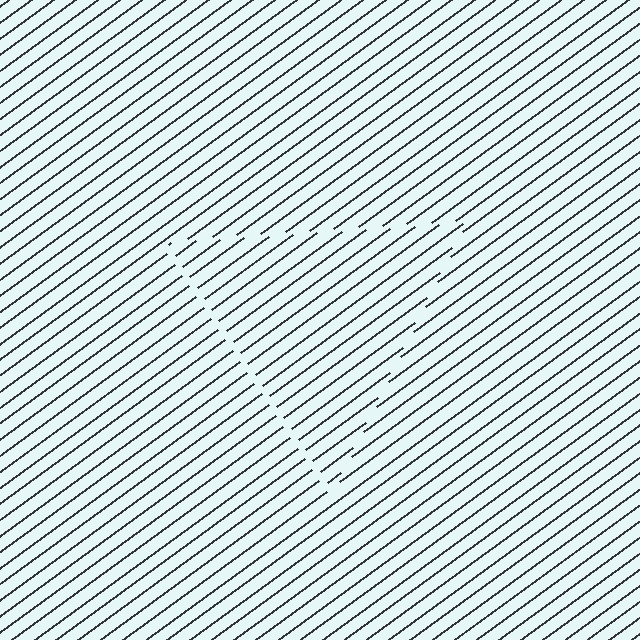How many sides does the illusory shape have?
3 sides — the line-ends trace a triangle.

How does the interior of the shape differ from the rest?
The interior of the shape contains the same grating, shifted by half a period — the contour is defined by the phase discontinuity where line-ends from the inner and outer gratings abut.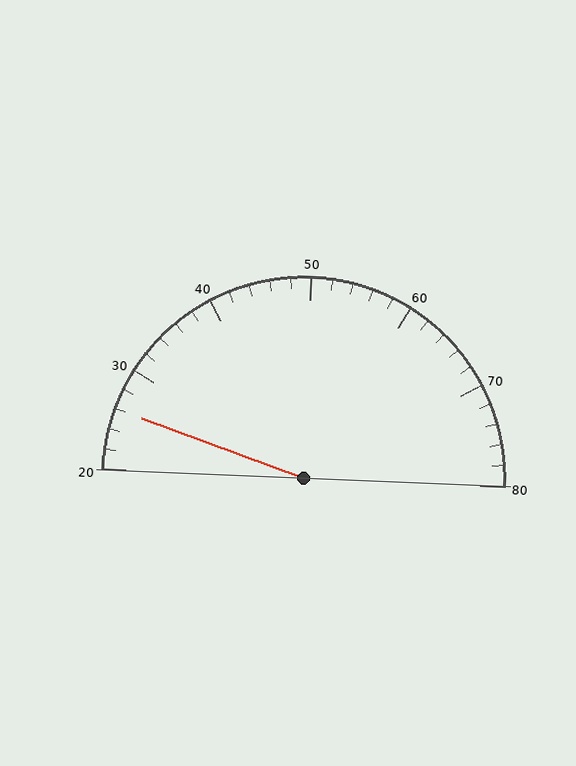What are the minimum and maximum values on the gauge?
The gauge ranges from 20 to 80.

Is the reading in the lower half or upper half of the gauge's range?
The reading is in the lower half of the range (20 to 80).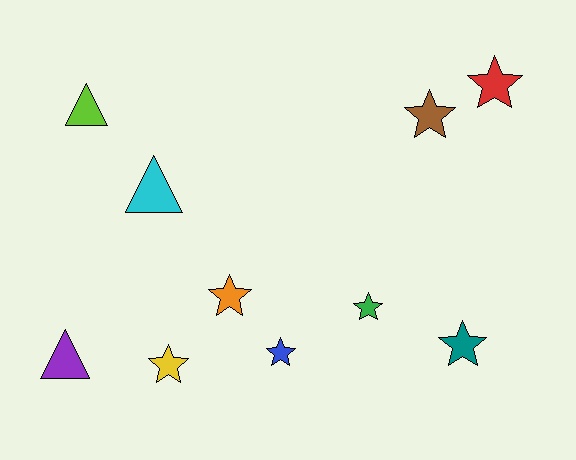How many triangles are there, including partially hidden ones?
There are 3 triangles.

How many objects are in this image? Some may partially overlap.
There are 10 objects.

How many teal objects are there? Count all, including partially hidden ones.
There is 1 teal object.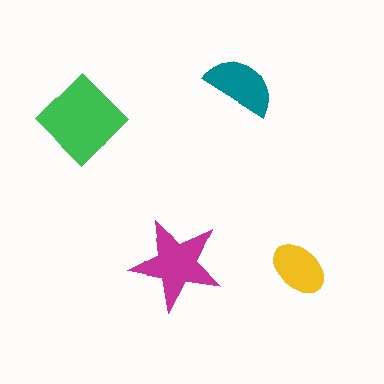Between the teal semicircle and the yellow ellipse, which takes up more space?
The teal semicircle.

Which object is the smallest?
The yellow ellipse.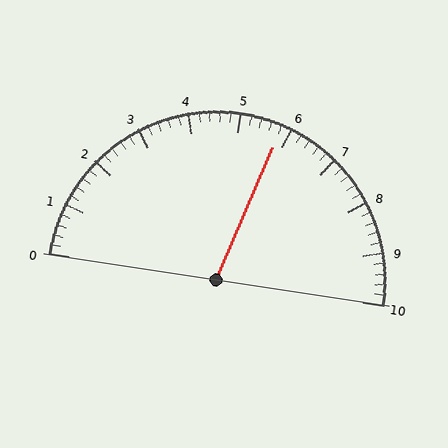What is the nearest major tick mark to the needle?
The nearest major tick mark is 6.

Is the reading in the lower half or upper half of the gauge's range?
The reading is in the upper half of the range (0 to 10).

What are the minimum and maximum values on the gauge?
The gauge ranges from 0 to 10.